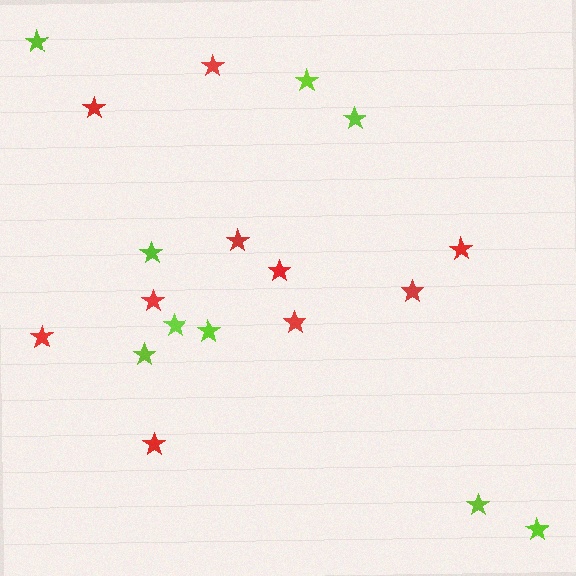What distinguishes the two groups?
There are 2 groups: one group of red stars (10) and one group of lime stars (9).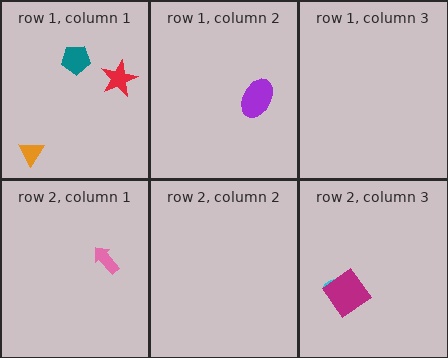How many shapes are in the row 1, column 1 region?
3.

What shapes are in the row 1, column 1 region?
The red star, the orange triangle, the teal pentagon.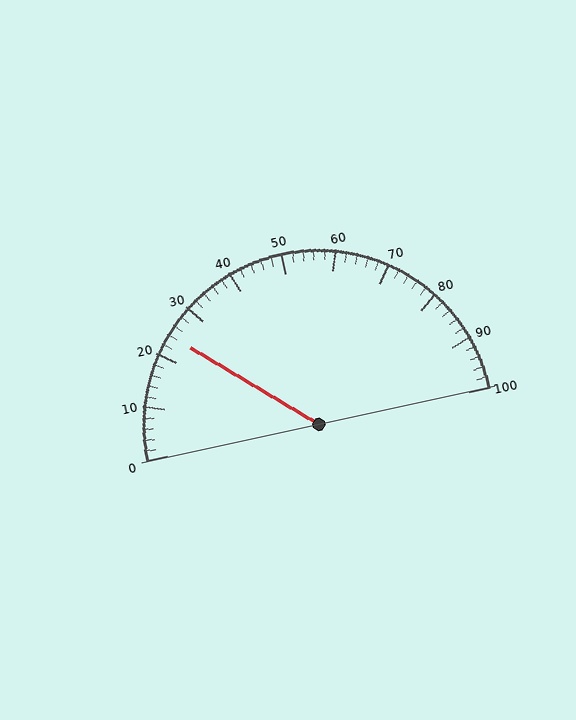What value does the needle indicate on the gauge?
The needle indicates approximately 24.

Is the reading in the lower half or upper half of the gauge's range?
The reading is in the lower half of the range (0 to 100).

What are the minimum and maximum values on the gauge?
The gauge ranges from 0 to 100.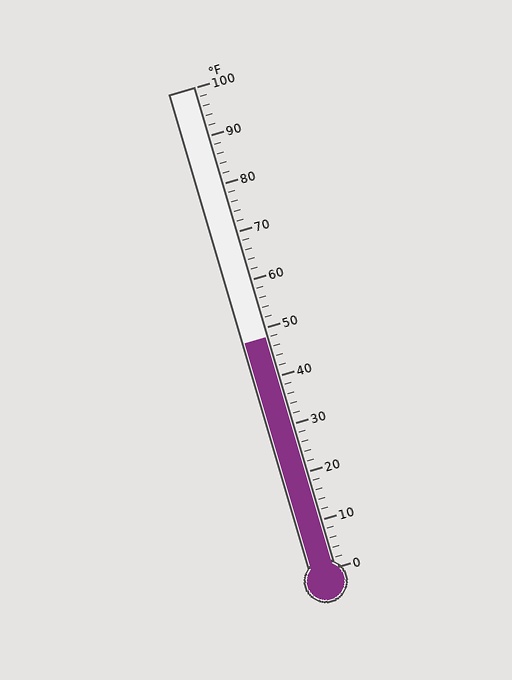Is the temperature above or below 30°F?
The temperature is above 30°F.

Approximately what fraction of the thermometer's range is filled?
The thermometer is filled to approximately 50% of its range.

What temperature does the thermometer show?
The thermometer shows approximately 48°F.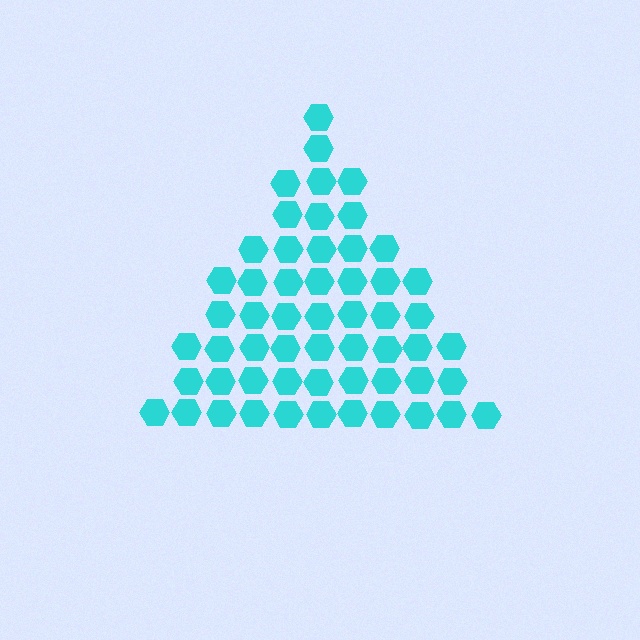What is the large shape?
The large shape is a triangle.